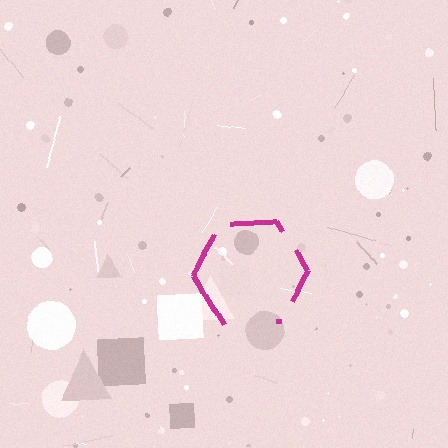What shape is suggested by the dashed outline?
The dashed outline suggests a hexagon.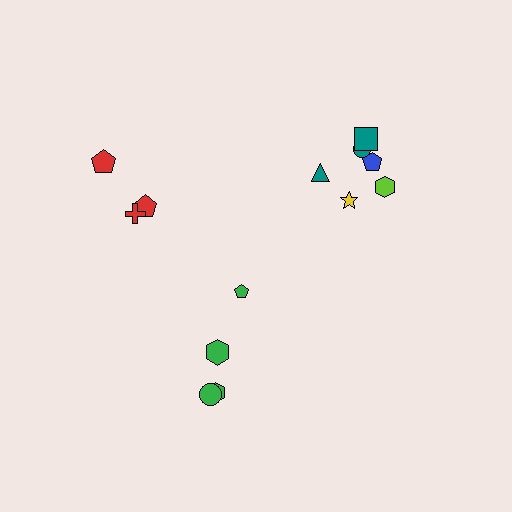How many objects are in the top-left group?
There are 3 objects.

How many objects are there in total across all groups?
There are 13 objects.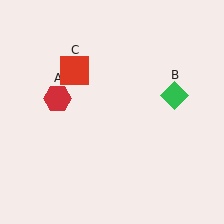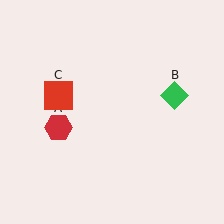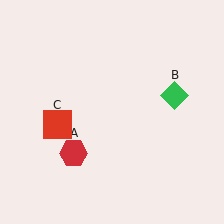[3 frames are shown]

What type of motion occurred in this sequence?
The red hexagon (object A), red square (object C) rotated counterclockwise around the center of the scene.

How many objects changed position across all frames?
2 objects changed position: red hexagon (object A), red square (object C).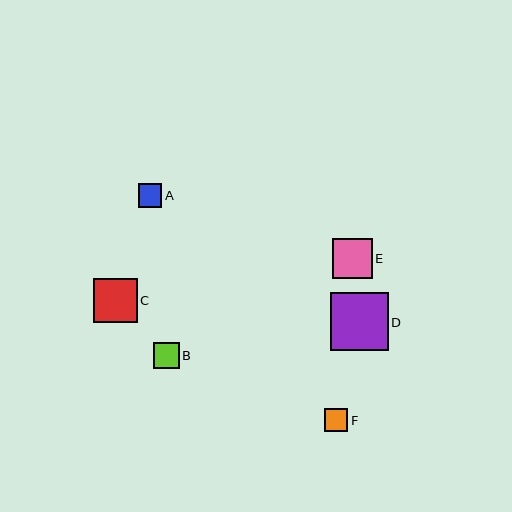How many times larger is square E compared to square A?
Square E is approximately 1.7 times the size of square A.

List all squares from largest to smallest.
From largest to smallest: D, C, E, B, A, F.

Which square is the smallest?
Square F is the smallest with a size of approximately 23 pixels.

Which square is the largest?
Square D is the largest with a size of approximately 58 pixels.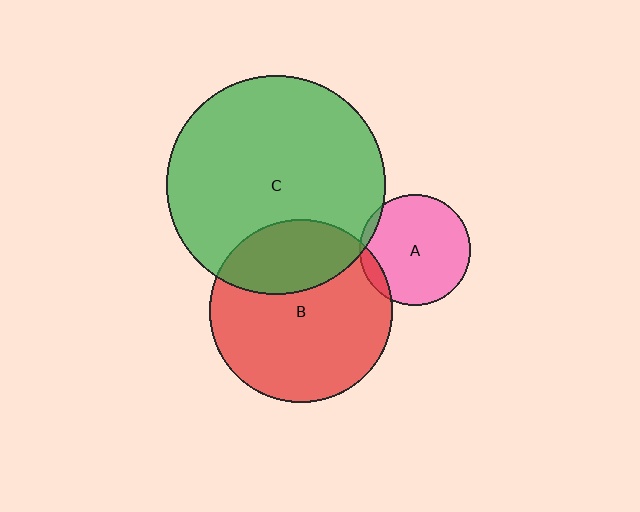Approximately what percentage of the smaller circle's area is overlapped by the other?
Approximately 30%.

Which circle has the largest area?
Circle C (green).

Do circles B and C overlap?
Yes.